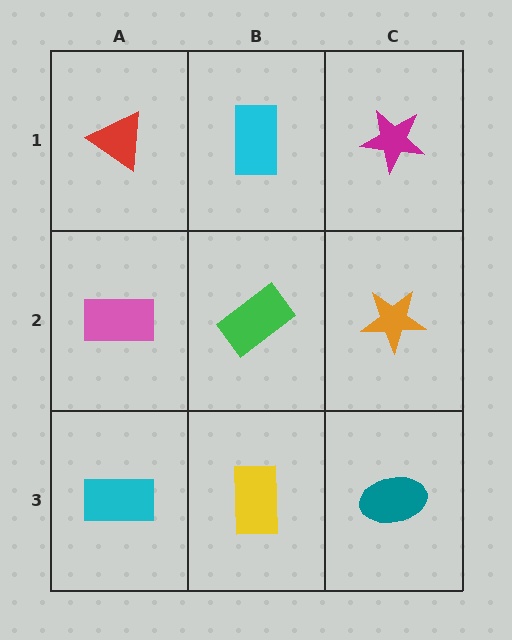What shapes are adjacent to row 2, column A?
A red triangle (row 1, column A), a cyan rectangle (row 3, column A), a green rectangle (row 2, column B).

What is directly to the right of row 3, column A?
A yellow rectangle.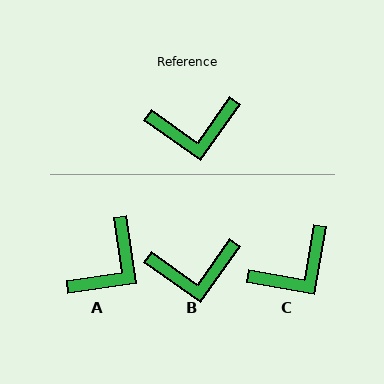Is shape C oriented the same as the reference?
No, it is off by about 26 degrees.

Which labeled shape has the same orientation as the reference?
B.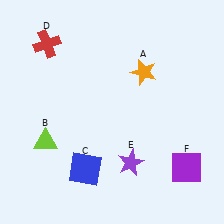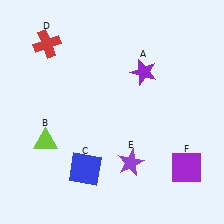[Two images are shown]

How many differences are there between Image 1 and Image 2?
There is 1 difference between the two images.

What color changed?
The star (A) changed from orange in Image 1 to purple in Image 2.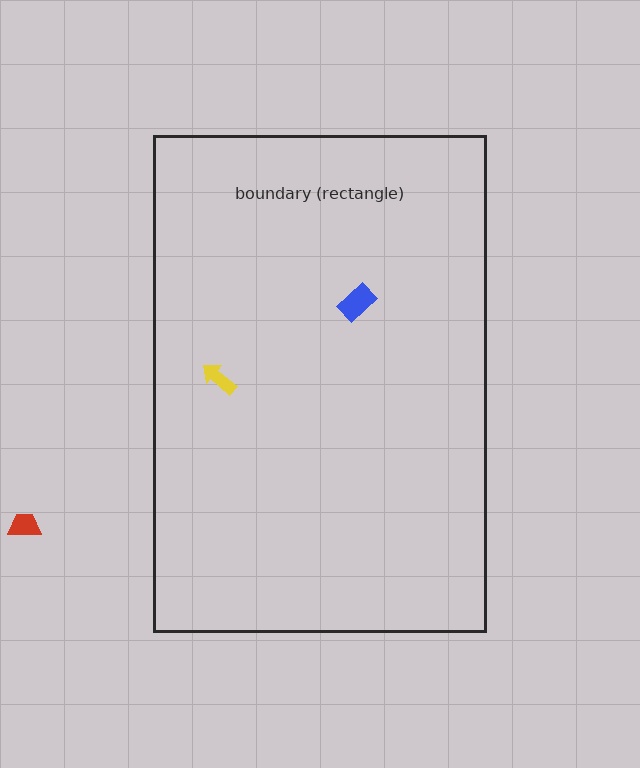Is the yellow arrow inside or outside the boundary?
Inside.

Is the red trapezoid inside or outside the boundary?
Outside.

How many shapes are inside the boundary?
2 inside, 1 outside.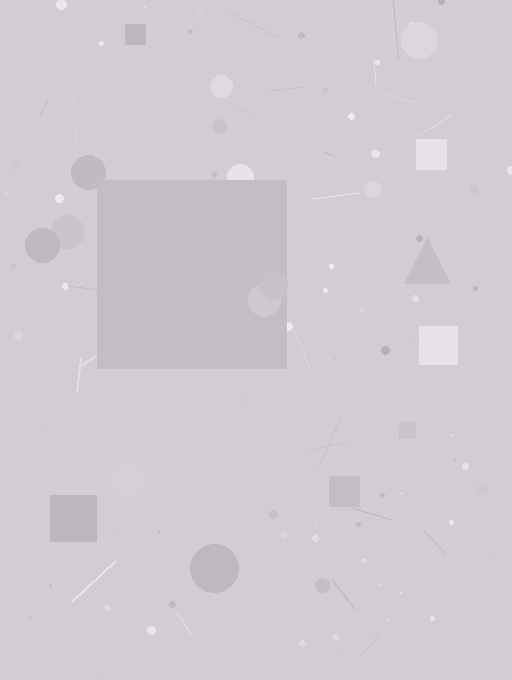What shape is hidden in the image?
A square is hidden in the image.